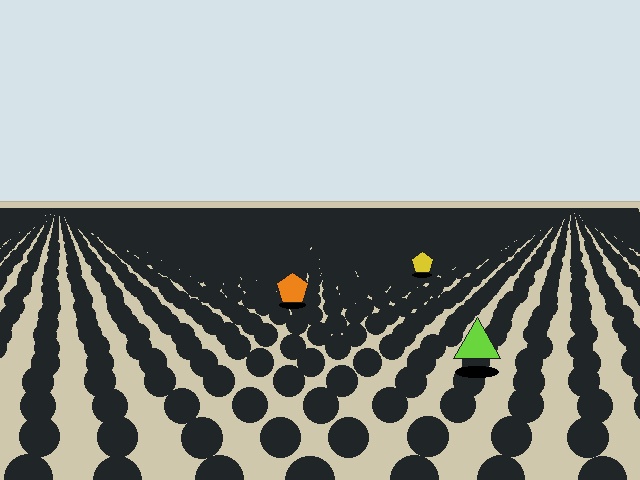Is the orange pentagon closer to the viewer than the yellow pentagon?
Yes. The orange pentagon is closer — you can tell from the texture gradient: the ground texture is coarser near it.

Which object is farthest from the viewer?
The yellow pentagon is farthest from the viewer. It appears smaller and the ground texture around it is denser.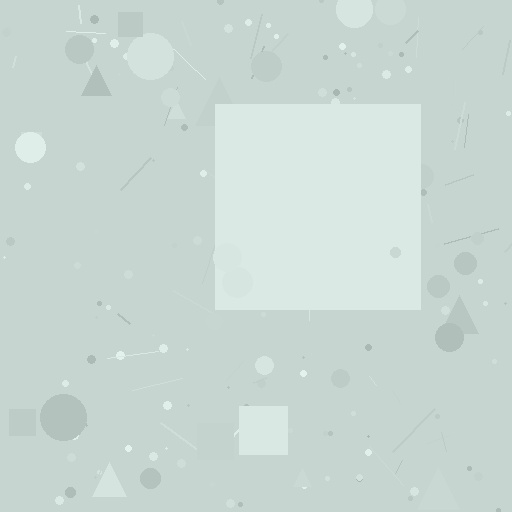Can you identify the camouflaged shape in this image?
The camouflaged shape is a square.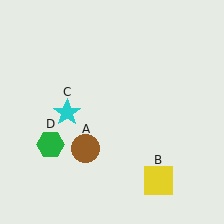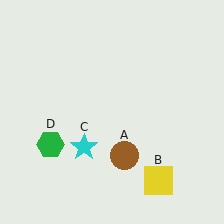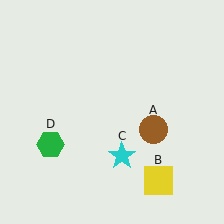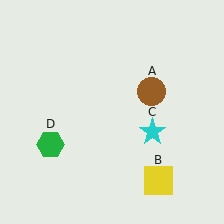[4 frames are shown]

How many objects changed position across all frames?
2 objects changed position: brown circle (object A), cyan star (object C).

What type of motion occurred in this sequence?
The brown circle (object A), cyan star (object C) rotated counterclockwise around the center of the scene.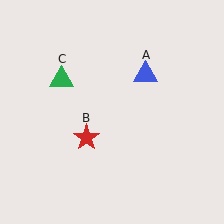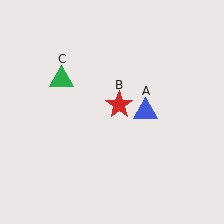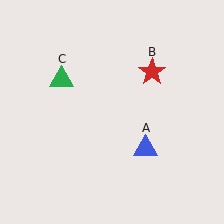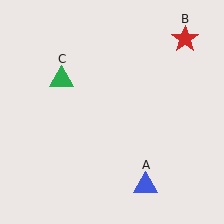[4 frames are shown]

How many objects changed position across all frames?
2 objects changed position: blue triangle (object A), red star (object B).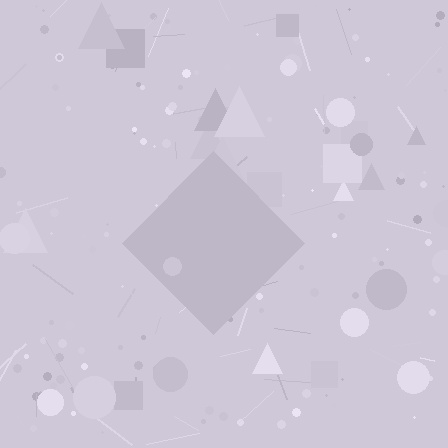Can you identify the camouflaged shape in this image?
The camouflaged shape is a diamond.